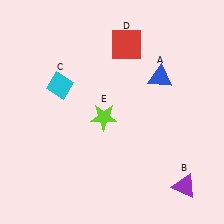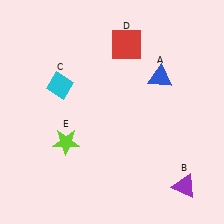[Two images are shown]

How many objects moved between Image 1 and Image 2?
1 object moved between the two images.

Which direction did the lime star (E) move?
The lime star (E) moved left.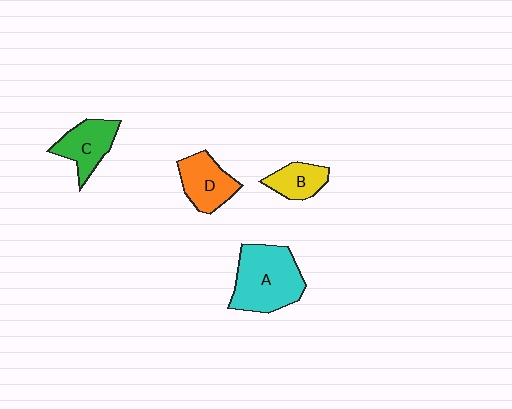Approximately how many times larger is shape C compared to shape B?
Approximately 1.3 times.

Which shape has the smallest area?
Shape B (yellow).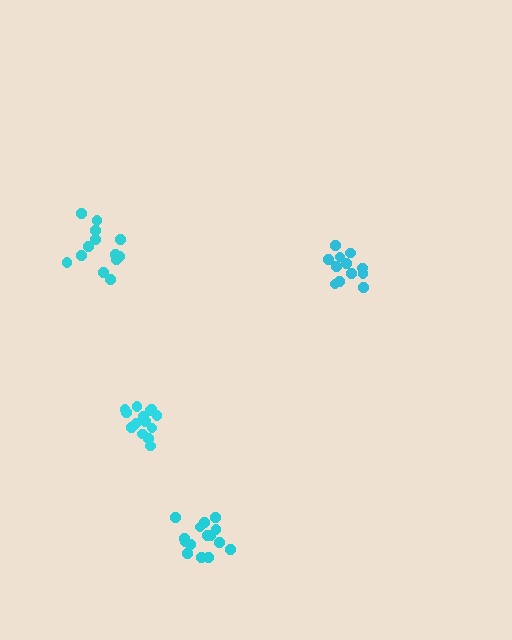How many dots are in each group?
Group 1: 14 dots, Group 2: 17 dots, Group 3: 14 dots, Group 4: 13 dots (58 total).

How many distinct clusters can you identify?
There are 4 distinct clusters.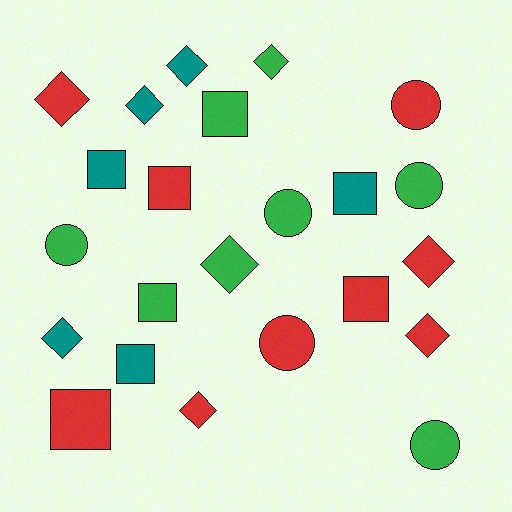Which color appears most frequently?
Red, with 9 objects.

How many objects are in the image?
There are 23 objects.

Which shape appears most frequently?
Diamond, with 9 objects.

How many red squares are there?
There are 3 red squares.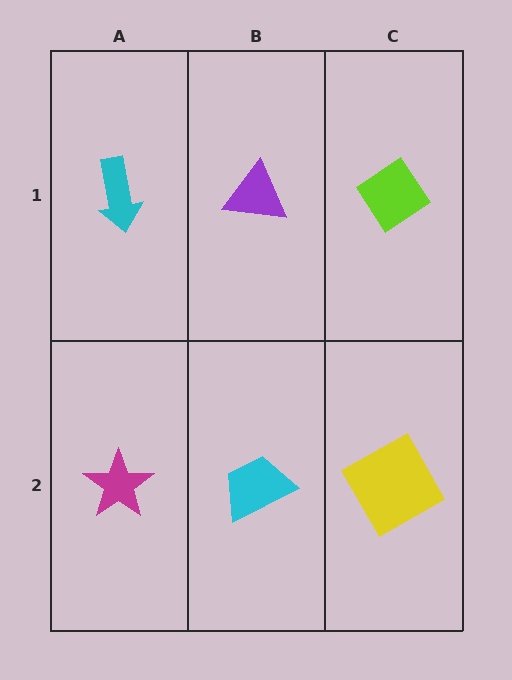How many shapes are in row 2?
3 shapes.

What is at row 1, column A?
A cyan arrow.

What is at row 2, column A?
A magenta star.